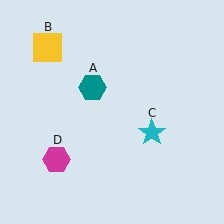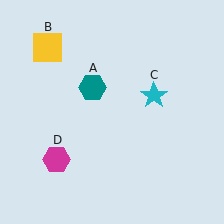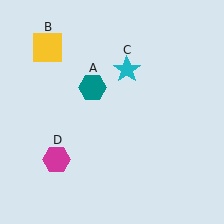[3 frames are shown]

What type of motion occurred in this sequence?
The cyan star (object C) rotated counterclockwise around the center of the scene.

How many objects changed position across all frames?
1 object changed position: cyan star (object C).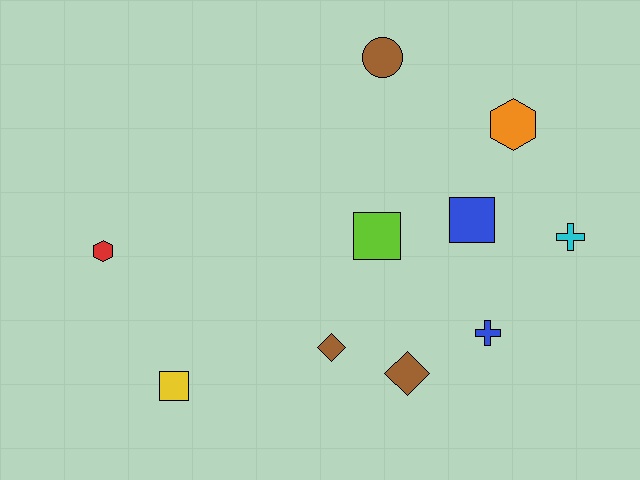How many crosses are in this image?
There are 2 crosses.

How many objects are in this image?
There are 10 objects.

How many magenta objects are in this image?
There are no magenta objects.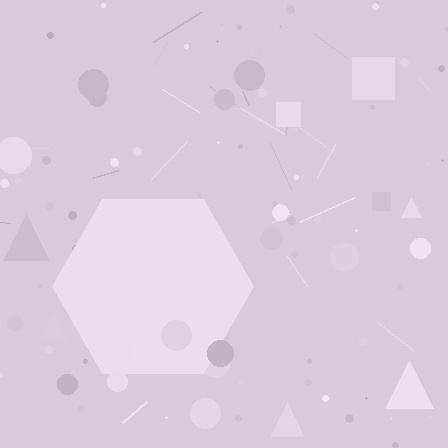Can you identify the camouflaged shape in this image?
The camouflaged shape is a hexagon.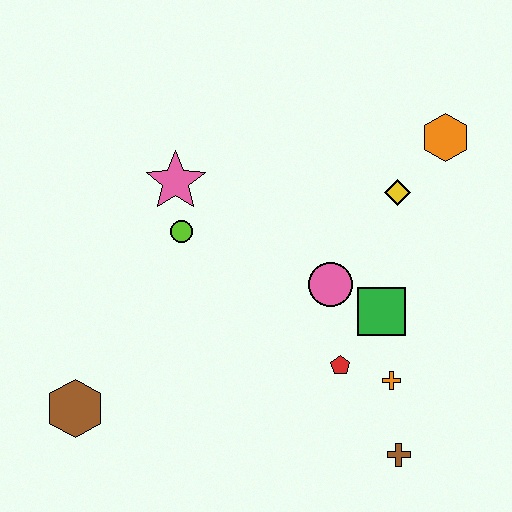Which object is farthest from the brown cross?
The pink star is farthest from the brown cross.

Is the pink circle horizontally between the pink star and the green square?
Yes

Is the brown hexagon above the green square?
No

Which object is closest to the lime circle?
The pink star is closest to the lime circle.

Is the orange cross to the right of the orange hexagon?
No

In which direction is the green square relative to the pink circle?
The green square is to the right of the pink circle.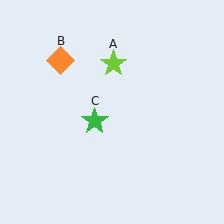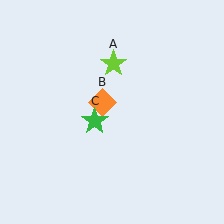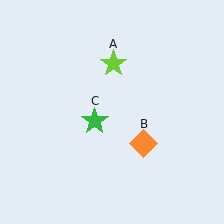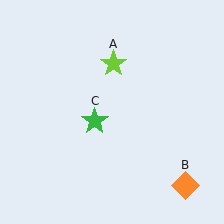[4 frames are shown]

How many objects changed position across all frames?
1 object changed position: orange diamond (object B).